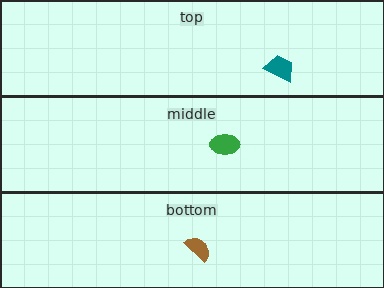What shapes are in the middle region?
The green ellipse.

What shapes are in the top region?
The teal trapezoid.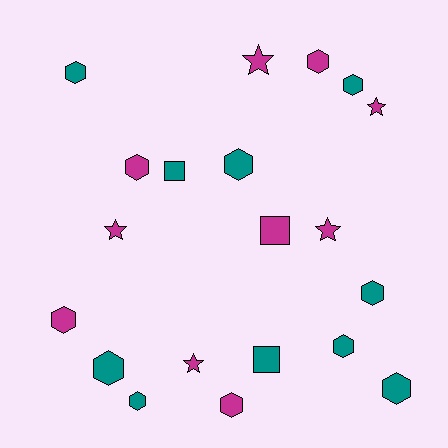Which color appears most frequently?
Teal, with 10 objects.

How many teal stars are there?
There are no teal stars.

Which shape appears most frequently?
Hexagon, with 12 objects.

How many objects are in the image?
There are 20 objects.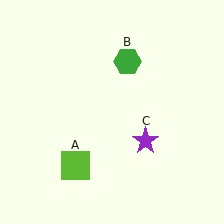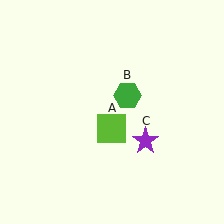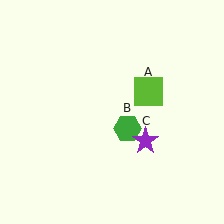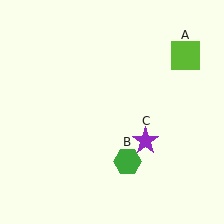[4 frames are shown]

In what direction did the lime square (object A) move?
The lime square (object A) moved up and to the right.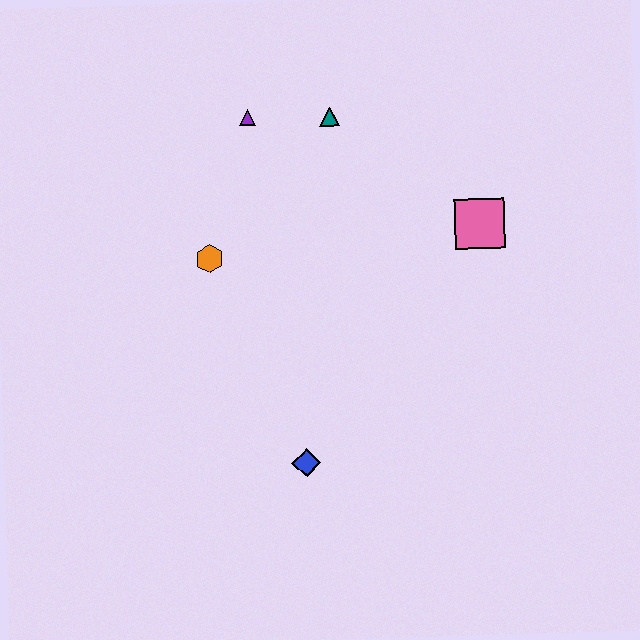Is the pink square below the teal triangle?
Yes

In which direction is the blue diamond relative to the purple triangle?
The blue diamond is below the purple triangle.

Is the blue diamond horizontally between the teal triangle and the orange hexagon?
Yes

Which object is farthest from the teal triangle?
The blue diamond is farthest from the teal triangle.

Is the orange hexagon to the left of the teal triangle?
Yes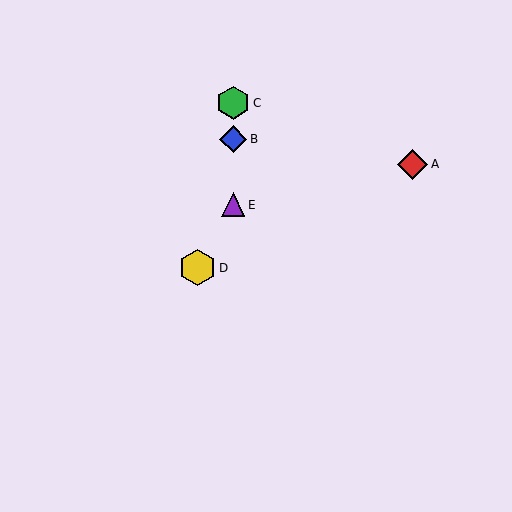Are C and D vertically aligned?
No, C is at x≈233 and D is at x≈198.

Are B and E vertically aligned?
Yes, both are at x≈233.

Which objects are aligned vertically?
Objects B, C, E are aligned vertically.